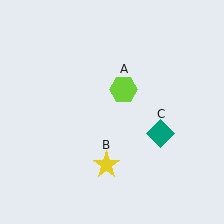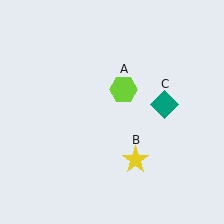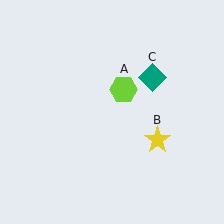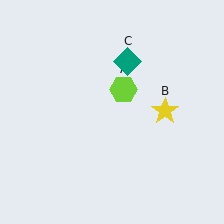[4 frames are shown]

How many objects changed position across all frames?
2 objects changed position: yellow star (object B), teal diamond (object C).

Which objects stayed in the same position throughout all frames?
Lime hexagon (object A) remained stationary.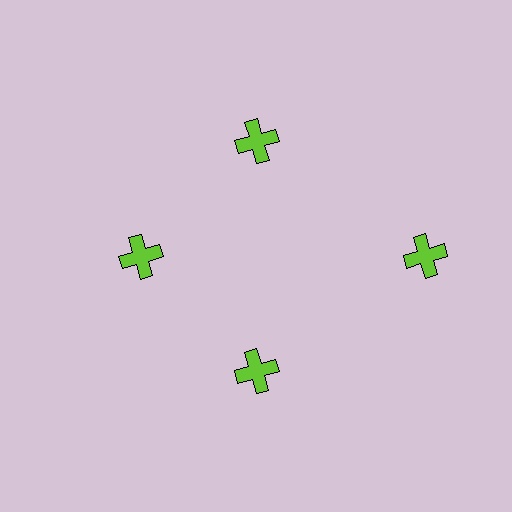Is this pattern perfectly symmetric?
No. The 4 lime crosses are arranged in a ring, but one element near the 3 o'clock position is pushed outward from the center, breaking the 4-fold rotational symmetry.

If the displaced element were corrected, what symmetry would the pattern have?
It would have 4-fold rotational symmetry — the pattern would map onto itself every 90 degrees.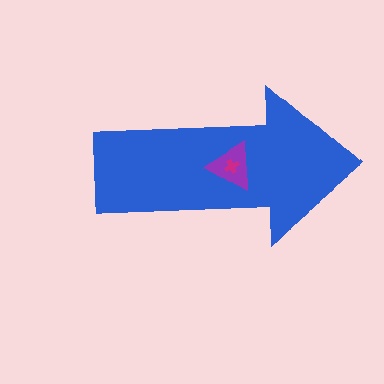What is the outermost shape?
The blue arrow.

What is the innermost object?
The magenta cross.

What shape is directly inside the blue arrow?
The purple triangle.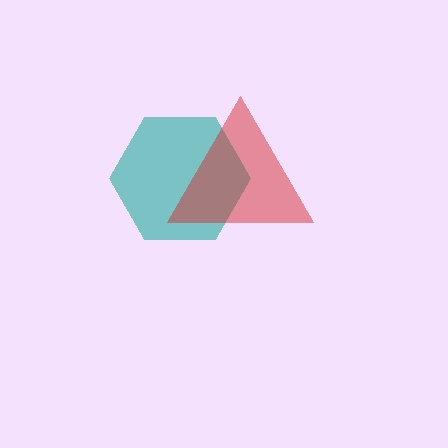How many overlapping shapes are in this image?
There are 2 overlapping shapes in the image.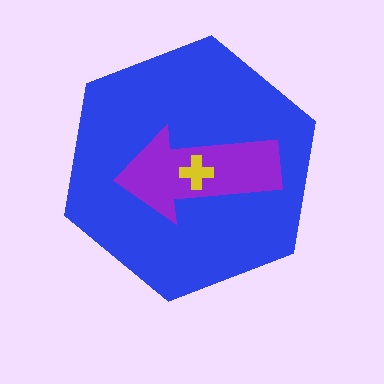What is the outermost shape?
The blue hexagon.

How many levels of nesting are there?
3.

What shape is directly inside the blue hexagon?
The purple arrow.